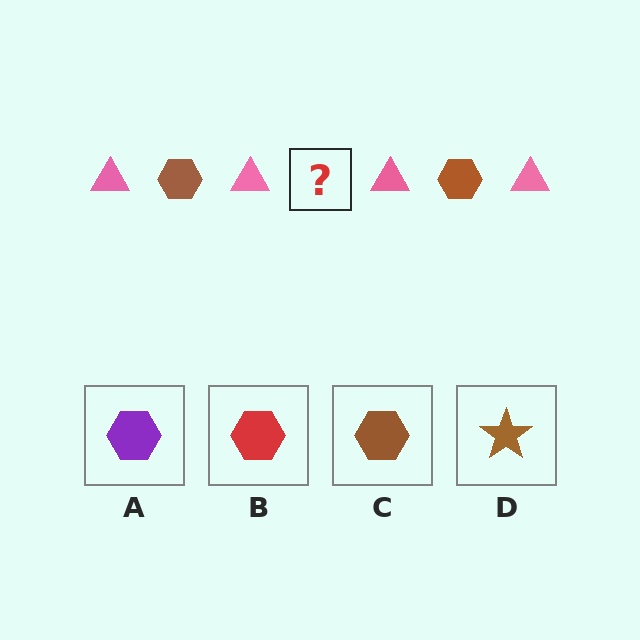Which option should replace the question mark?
Option C.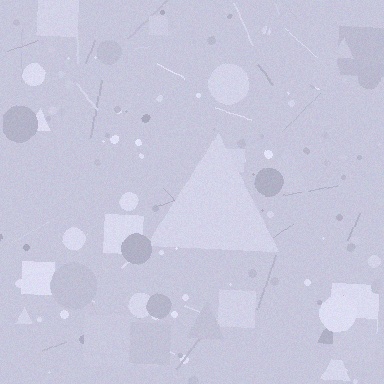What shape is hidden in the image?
A triangle is hidden in the image.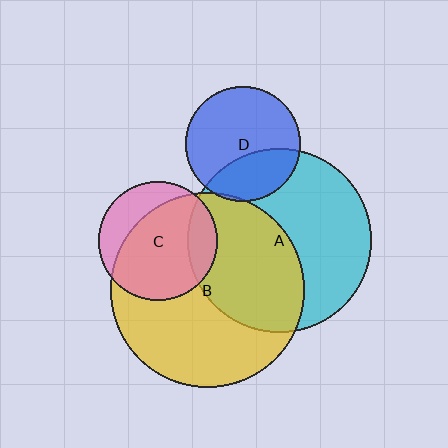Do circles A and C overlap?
Yes.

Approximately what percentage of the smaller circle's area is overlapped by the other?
Approximately 15%.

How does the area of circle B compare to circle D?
Approximately 2.8 times.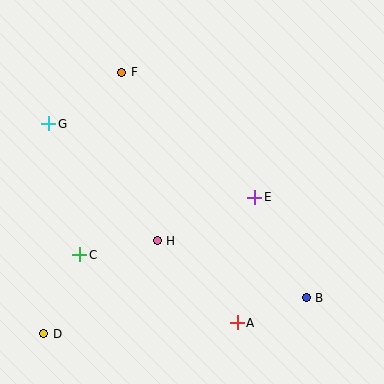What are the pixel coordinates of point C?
Point C is at (80, 255).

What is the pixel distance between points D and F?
The distance between D and F is 273 pixels.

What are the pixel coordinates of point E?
Point E is at (255, 197).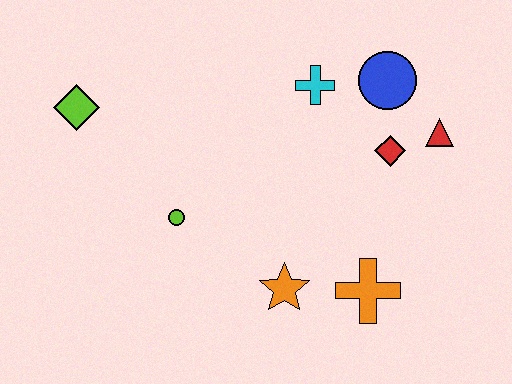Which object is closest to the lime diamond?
The lime circle is closest to the lime diamond.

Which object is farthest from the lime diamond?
The red triangle is farthest from the lime diamond.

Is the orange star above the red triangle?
No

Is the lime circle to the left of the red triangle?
Yes